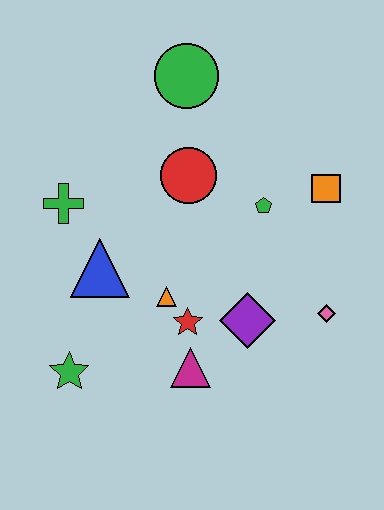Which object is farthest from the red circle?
The green star is farthest from the red circle.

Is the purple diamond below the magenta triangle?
No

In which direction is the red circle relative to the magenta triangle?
The red circle is above the magenta triangle.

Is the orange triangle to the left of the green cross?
No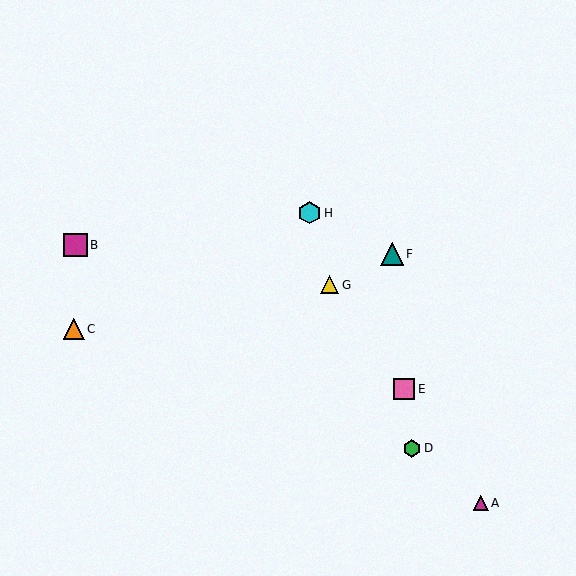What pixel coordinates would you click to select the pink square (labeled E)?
Click at (404, 389) to select the pink square E.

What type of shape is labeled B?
Shape B is a magenta square.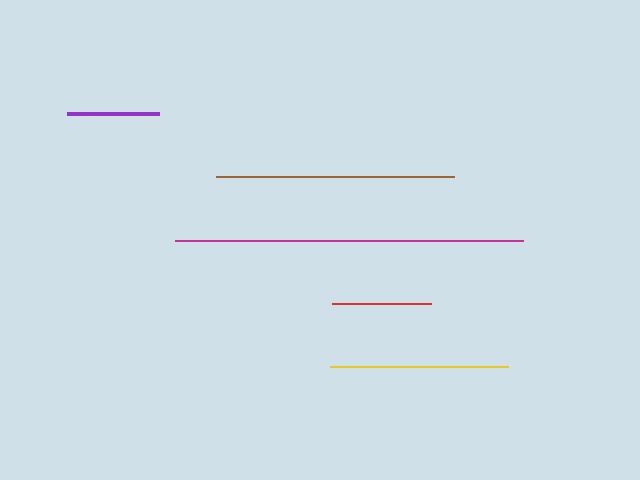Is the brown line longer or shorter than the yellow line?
The brown line is longer than the yellow line.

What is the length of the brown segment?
The brown segment is approximately 238 pixels long.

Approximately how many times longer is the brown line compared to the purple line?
The brown line is approximately 2.6 times the length of the purple line.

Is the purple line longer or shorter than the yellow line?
The yellow line is longer than the purple line.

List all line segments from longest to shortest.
From longest to shortest: magenta, brown, yellow, red, purple.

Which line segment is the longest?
The magenta line is the longest at approximately 347 pixels.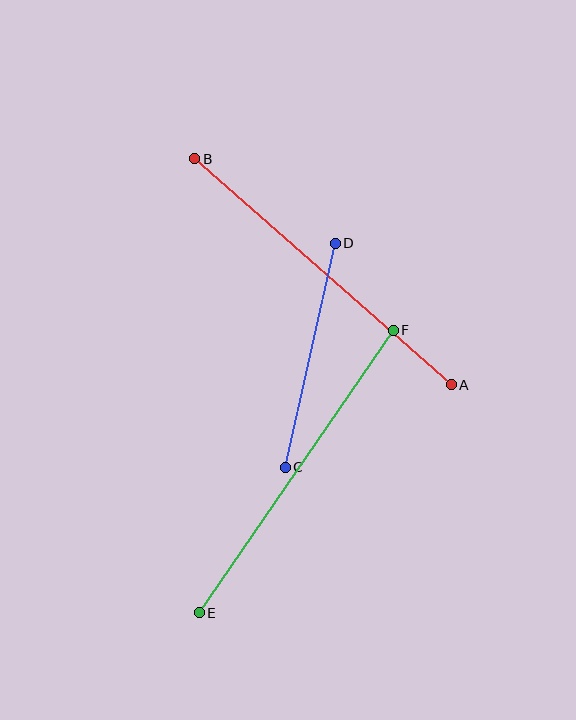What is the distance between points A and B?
The distance is approximately 342 pixels.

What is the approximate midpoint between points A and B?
The midpoint is at approximately (323, 272) pixels.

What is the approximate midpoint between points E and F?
The midpoint is at approximately (296, 472) pixels.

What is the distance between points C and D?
The distance is approximately 230 pixels.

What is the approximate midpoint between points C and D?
The midpoint is at approximately (310, 355) pixels.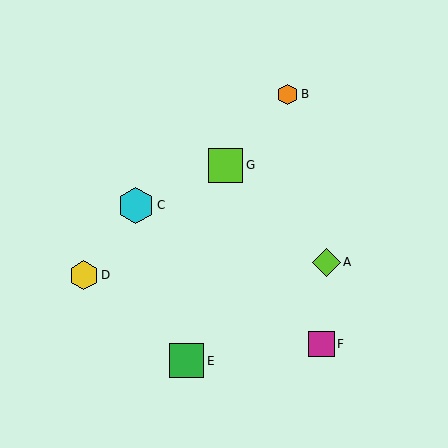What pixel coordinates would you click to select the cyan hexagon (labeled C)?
Click at (136, 205) to select the cyan hexagon C.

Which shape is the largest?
The cyan hexagon (labeled C) is the largest.